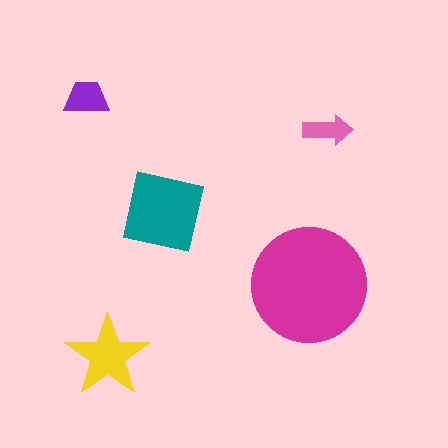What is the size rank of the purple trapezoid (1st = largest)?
4th.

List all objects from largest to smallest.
The magenta circle, the teal square, the yellow star, the purple trapezoid, the pink arrow.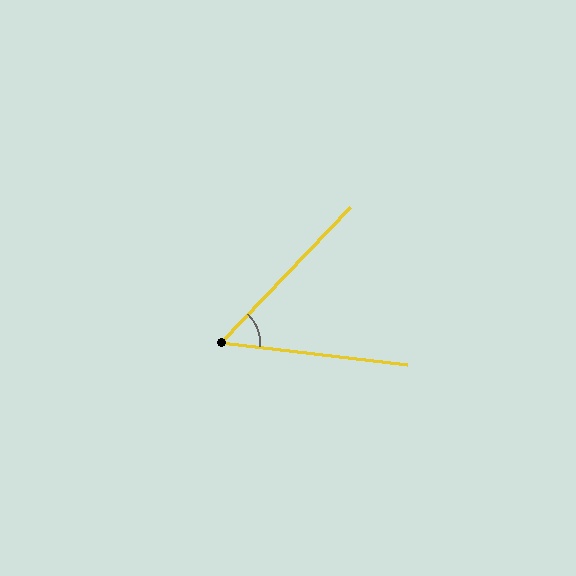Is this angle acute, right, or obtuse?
It is acute.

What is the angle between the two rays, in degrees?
Approximately 53 degrees.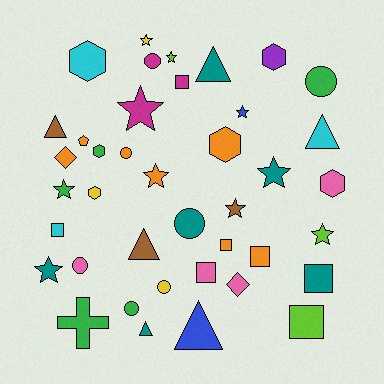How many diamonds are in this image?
There are 2 diamonds.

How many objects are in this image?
There are 40 objects.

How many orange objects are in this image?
There are 7 orange objects.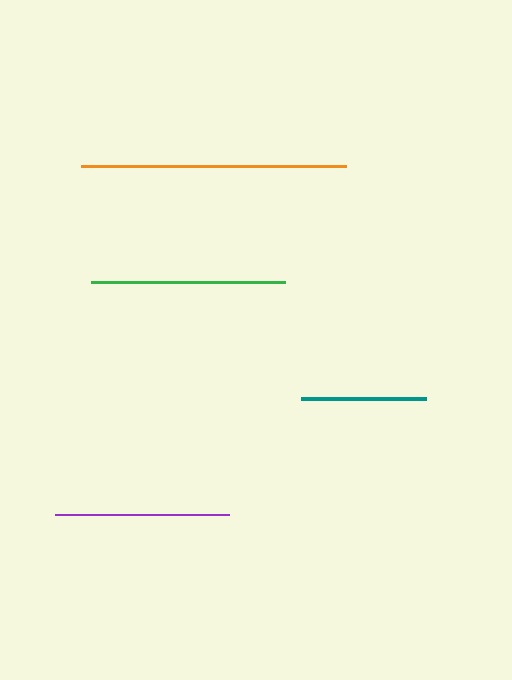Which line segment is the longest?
The orange line is the longest at approximately 265 pixels.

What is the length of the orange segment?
The orange segment is approximately 265 pixels long.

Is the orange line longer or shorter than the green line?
The orange line is longer than the green line.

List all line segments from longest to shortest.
From longest to shortest: orange, green, purple, teal.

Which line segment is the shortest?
The teal line is the shortest at approximately 125 pixels.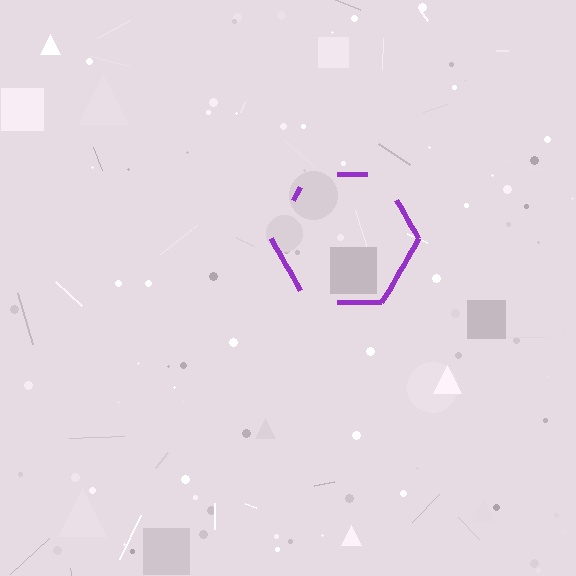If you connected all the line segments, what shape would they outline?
They would outline a hexagon.